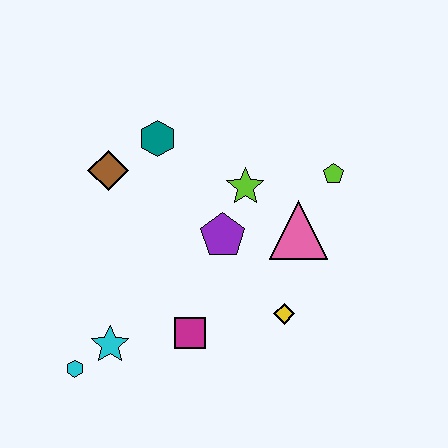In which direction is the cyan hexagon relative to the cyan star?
The cyan hexagon is to the left of the cyan star.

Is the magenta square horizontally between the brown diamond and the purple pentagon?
Yes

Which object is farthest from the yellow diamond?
The brown diamond is farthest from the yellow diamond.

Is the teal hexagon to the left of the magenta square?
Yes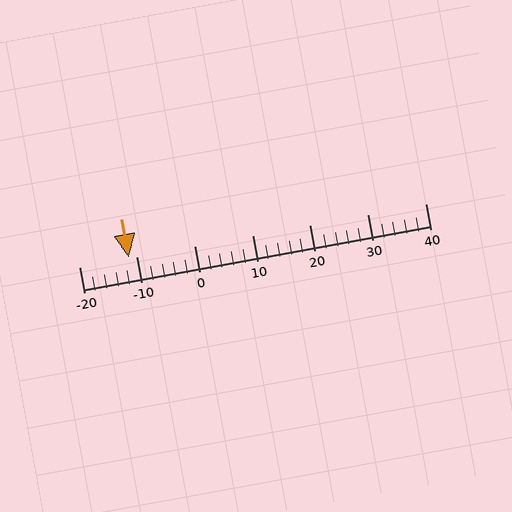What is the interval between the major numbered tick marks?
The major tick marks are spaced 10 units apart.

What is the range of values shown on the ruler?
The ruler shows values from -20 to 40.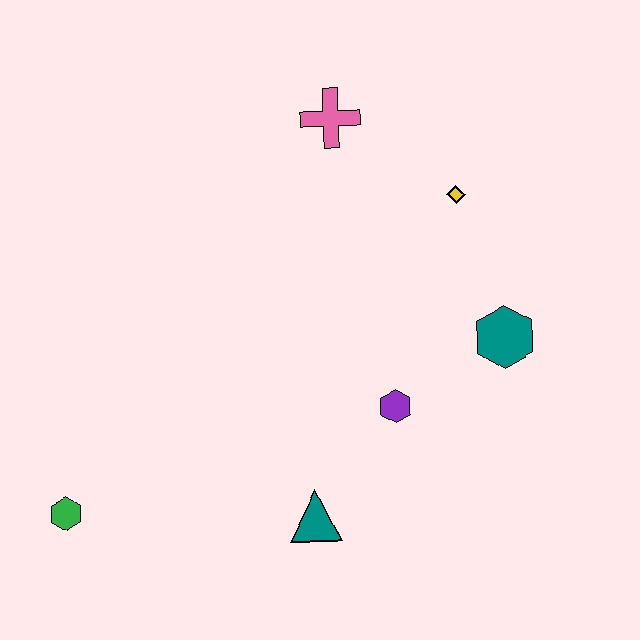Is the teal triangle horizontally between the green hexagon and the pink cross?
Yes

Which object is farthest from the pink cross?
The green hexagon is farthest from the pink cross.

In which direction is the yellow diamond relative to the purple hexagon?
The yellow diamond is above the purple hexagon.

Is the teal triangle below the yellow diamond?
Yes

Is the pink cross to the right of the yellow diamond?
No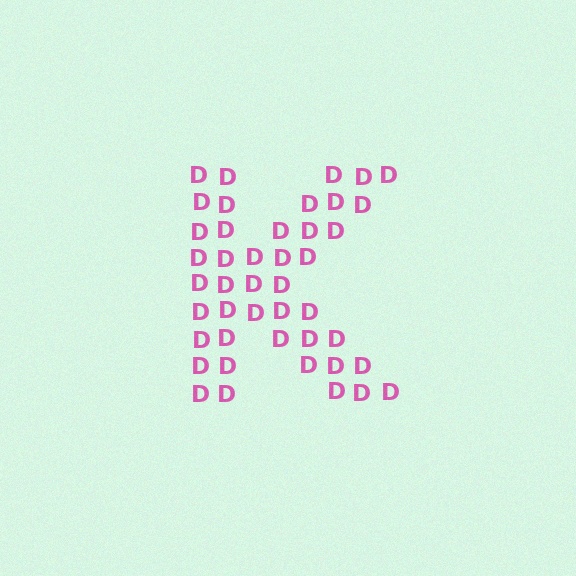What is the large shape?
The large shape is the letter K.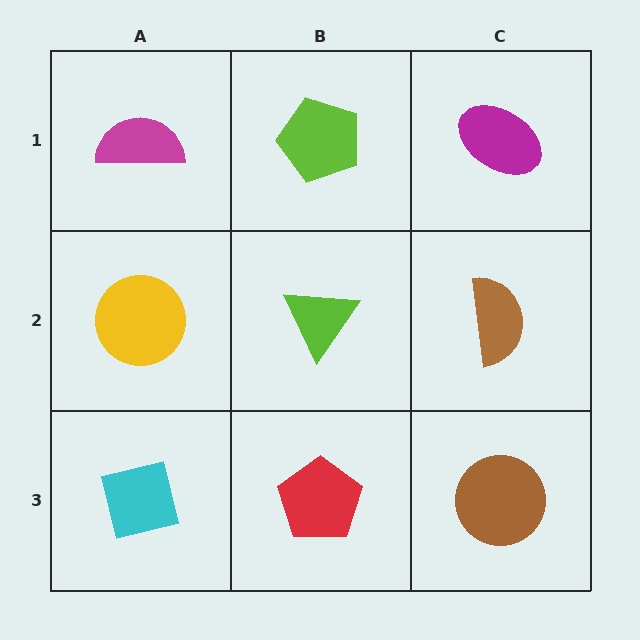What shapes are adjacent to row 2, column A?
A magenta semicircle (row 1, column A), a cyan square (row 3, column A), a lime triangle (row 2, column B).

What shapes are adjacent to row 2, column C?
A magenta ellipse (row 1, column C), a brown circle (row 3, column C), a lime triangle (row 2, column B).